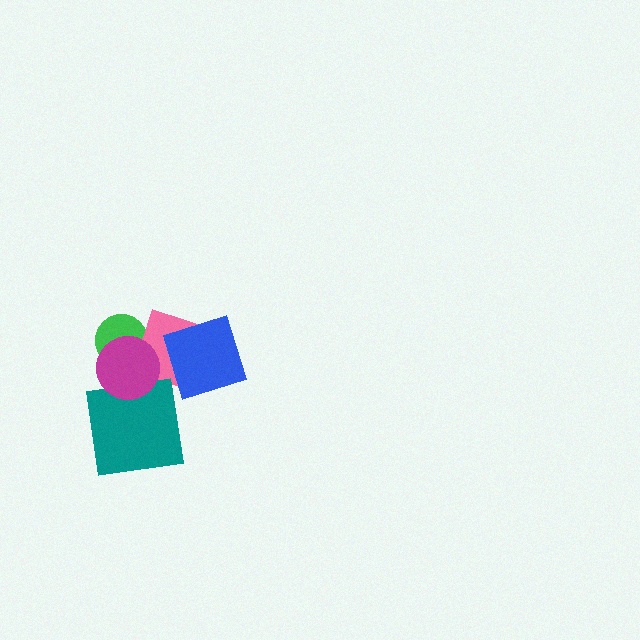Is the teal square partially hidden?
Yes, it is partially covered by another shape.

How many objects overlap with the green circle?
2 objects overlap with the green circle.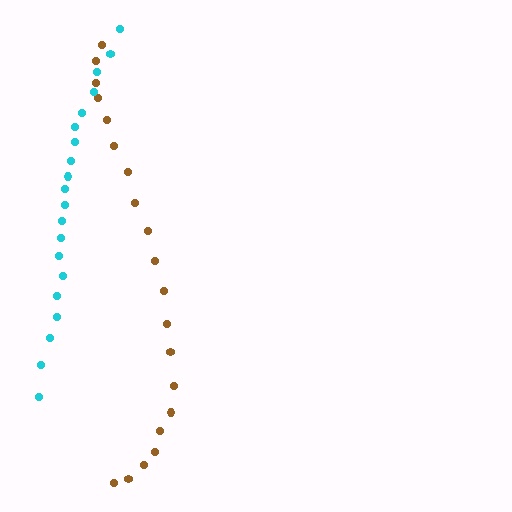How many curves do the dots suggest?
There are 2 distinct paths.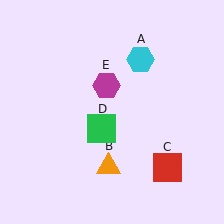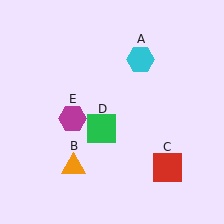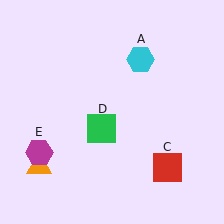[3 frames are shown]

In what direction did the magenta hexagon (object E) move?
The magenta hexagon (object E) moved down and to the left.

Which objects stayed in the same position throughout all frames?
Cyan hexagon (object A) and red square (object C) and green square (object D) remained stationary.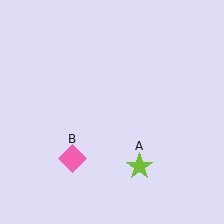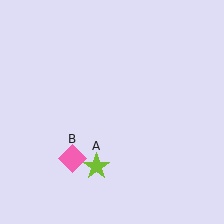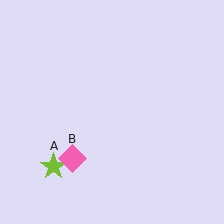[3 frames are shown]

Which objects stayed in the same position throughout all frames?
Pink diamond (object B) remained stationary.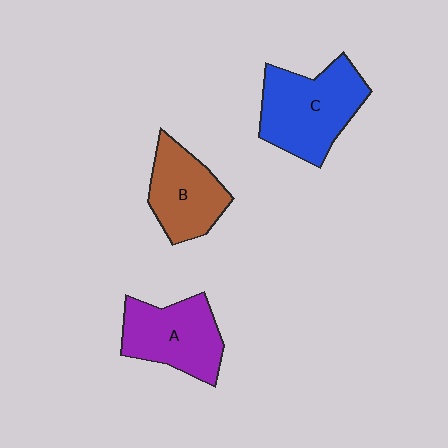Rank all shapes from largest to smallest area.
From largest to smallest: C (blue), A (purple), B (brown).